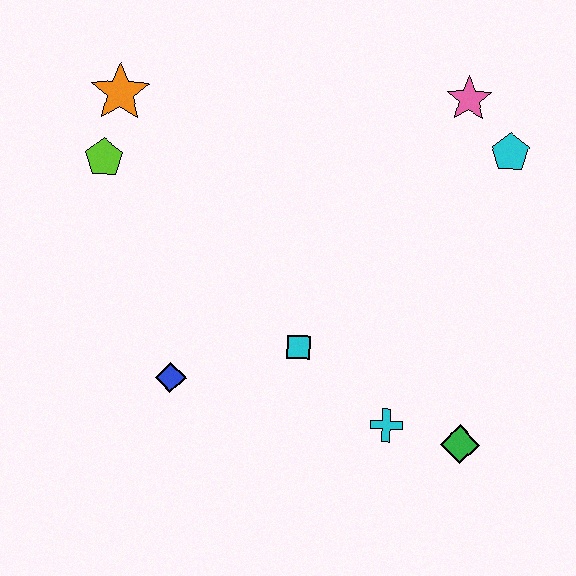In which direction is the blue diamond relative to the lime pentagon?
The blue diamond is below the lime pentagon.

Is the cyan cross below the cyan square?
Yes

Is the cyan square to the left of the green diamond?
Yes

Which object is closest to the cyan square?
The cyan cross is closest to the cyan square.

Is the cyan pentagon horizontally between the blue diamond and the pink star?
No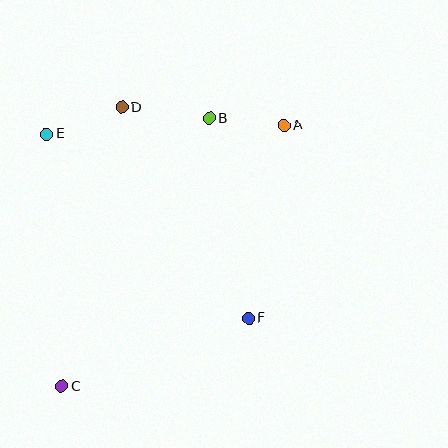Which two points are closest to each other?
Points A and B are closest to each other.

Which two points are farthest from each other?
Points A and C are farthest from each other.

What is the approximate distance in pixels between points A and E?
The distance between A and E is approximately 237 pixels.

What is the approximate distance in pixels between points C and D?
The distance between C and D is approximately 286 pixels.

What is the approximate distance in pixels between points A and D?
The distance between A and D is approximately 163 pixels.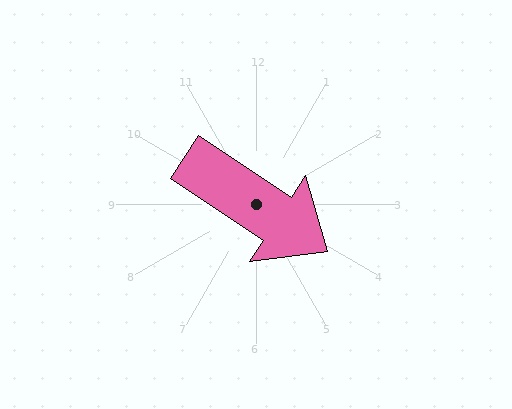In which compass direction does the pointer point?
Southeast.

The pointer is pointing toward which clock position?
Roughly 4 o'clock.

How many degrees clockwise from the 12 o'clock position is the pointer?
Approximately 123 degrees.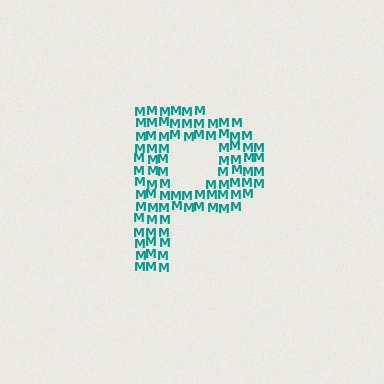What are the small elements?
The small elements are letter M's.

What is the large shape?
The large shape is the letter P.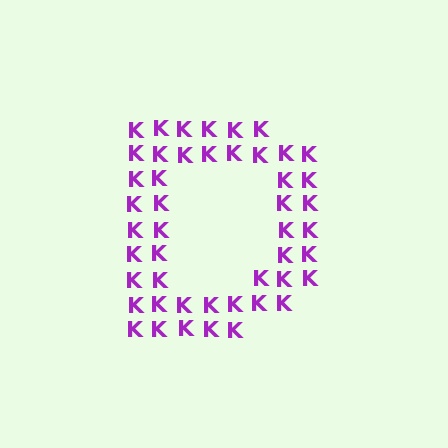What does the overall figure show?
The overall figure shows the letter D.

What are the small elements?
The small elements are letter K's.